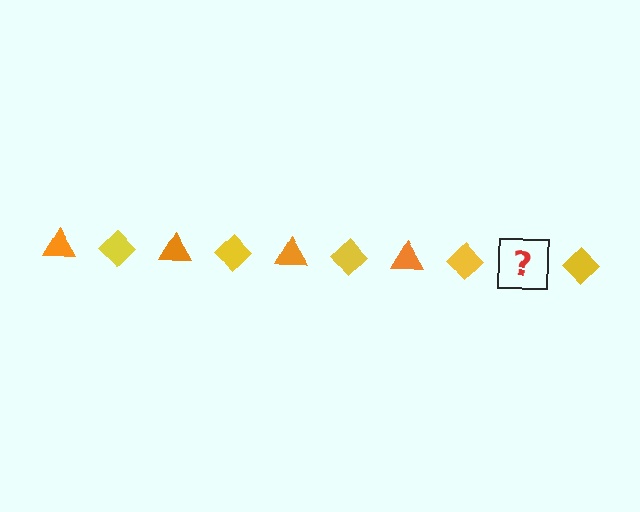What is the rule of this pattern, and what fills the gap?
The rule is that the pattern alternates between orange triangle and yellow diamond. The gap should be filled with an orange triangle.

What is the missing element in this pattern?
The missing element is an orange triangle.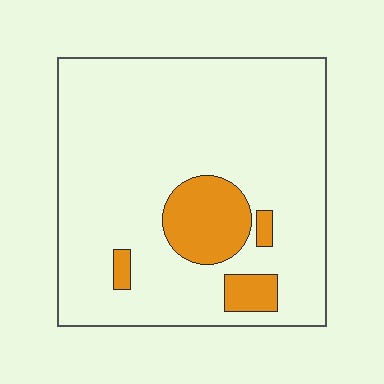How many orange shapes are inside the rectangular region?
4.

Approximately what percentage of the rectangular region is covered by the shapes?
Approximately 15%.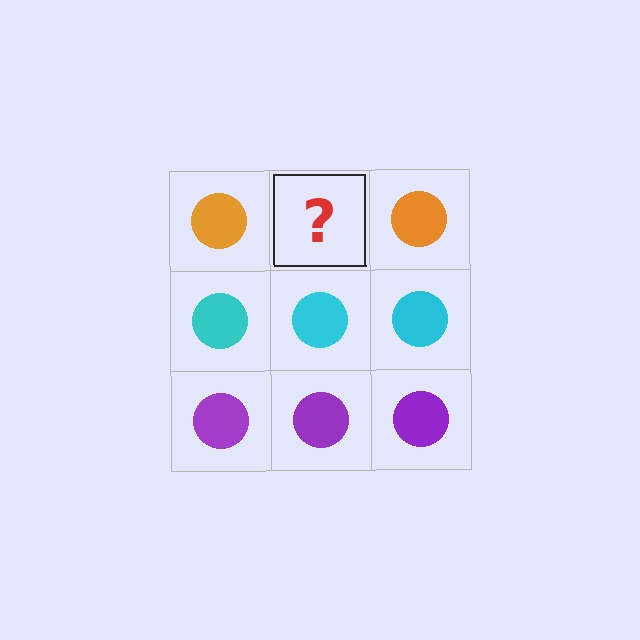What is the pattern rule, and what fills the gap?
The rule is that each row has a consistent color. The gap should be filled with an orange circle.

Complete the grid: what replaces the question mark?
The question mark should be replaced with an orange circle.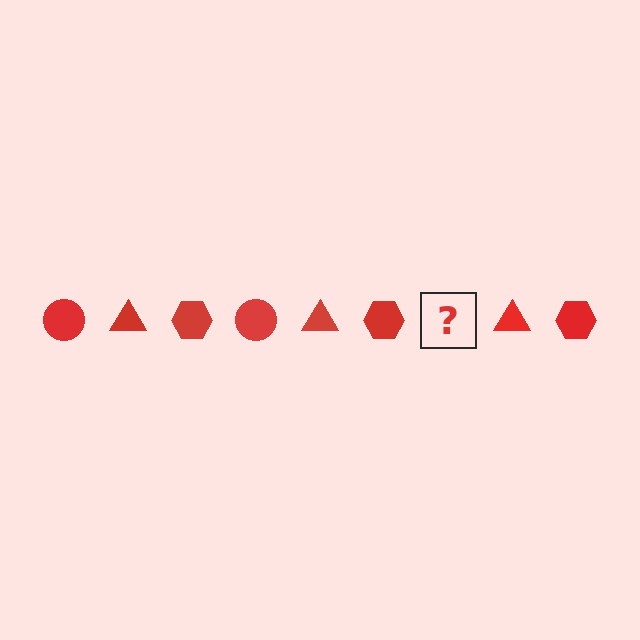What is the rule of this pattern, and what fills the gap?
The rule is that the pattern cycles through circle, triangle, hexagon shapes in red. The gap should be filled with a red circle.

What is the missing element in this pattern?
The missing element is a red circle.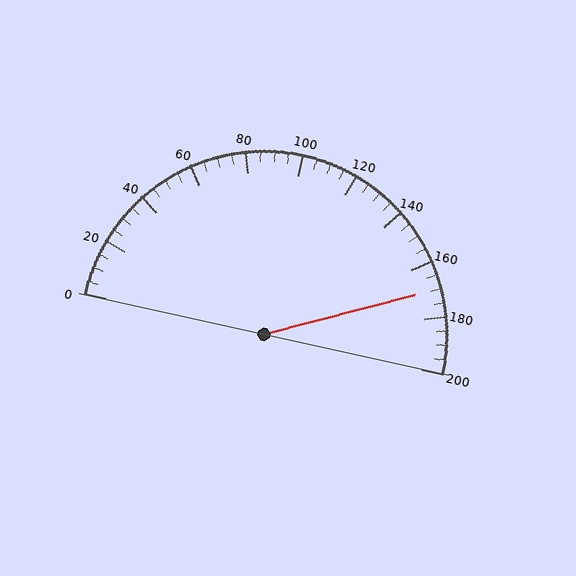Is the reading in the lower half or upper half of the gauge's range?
The reading is in the upper half of the range (0 to 200).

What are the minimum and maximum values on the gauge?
The gauge ranges from 0 to 200.